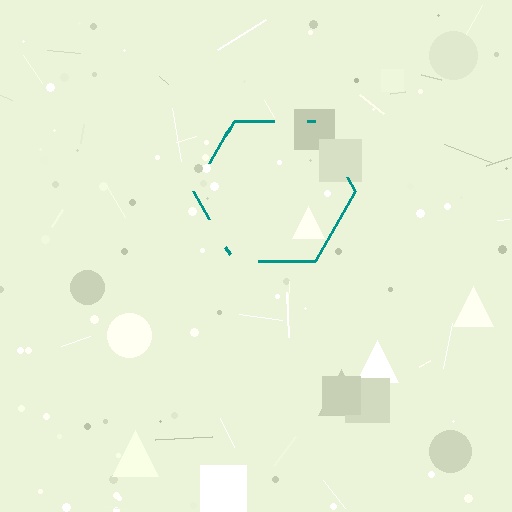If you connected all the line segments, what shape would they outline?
They would outline a hexagon.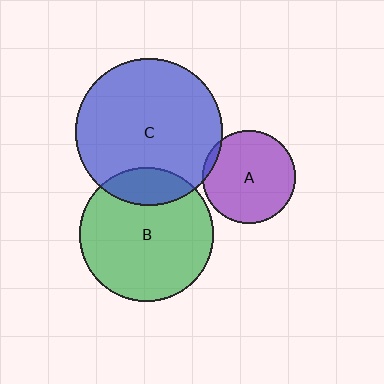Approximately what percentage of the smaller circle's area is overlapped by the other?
Approximately 5%.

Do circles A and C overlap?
Yes.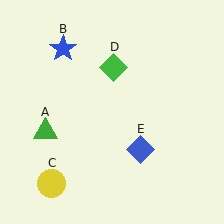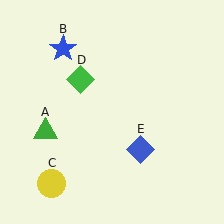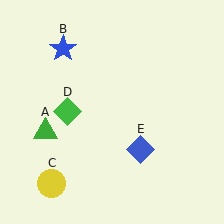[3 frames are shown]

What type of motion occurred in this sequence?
The green diamond (object D) rotated counterclockwise around the center of the scene.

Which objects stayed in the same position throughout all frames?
Green triangle (object A) and blue star (object B) and yellow circle (object C) and blue diamond (object E) remained stationary.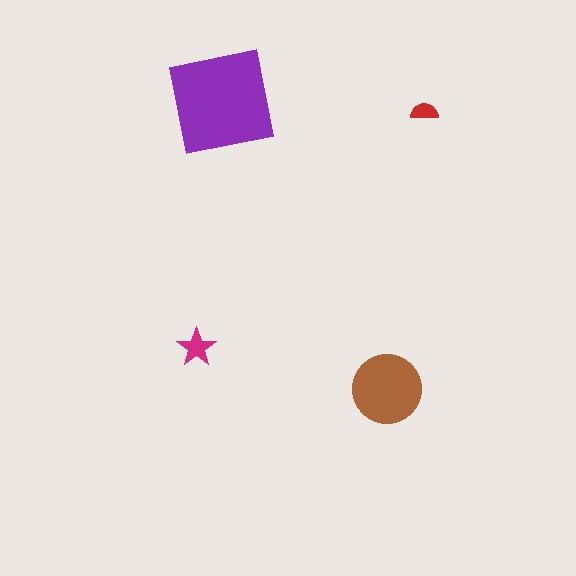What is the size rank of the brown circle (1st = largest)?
2nd.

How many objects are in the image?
There are 4 objects in the image.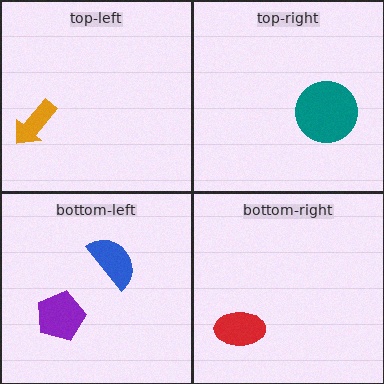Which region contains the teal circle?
The top-right region.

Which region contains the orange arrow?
The top-left region.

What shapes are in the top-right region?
The teal circle.